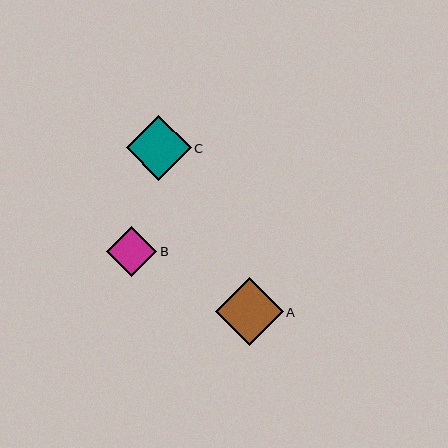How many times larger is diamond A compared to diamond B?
Diamond A is approximately 1.4 times the size of diamond B.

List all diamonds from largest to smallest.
From largest to smallest: A, C, B.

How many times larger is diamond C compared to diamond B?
Diamond C is approximately 1.3 times the size of diamond B.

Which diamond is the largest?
Diamond A is the largest with a size of approximately 68 pixels.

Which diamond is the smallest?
Diamond B is the smallest with a size of approximately 50 pixels.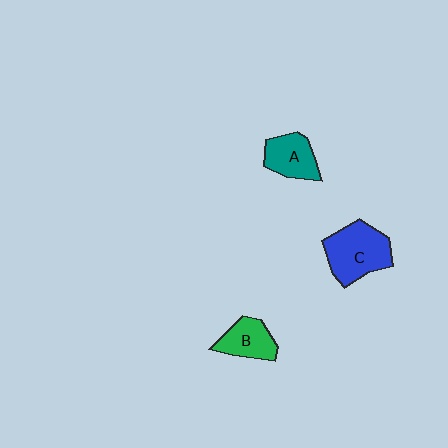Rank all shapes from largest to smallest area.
From largest to smallest: C (blue), A (teal), B (green).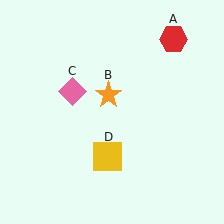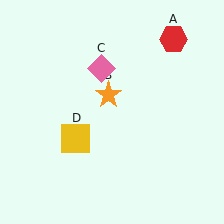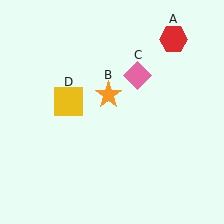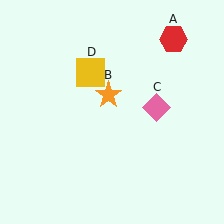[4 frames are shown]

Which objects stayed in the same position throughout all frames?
Red hexagon (object A) and orange star (object B) remained stationary.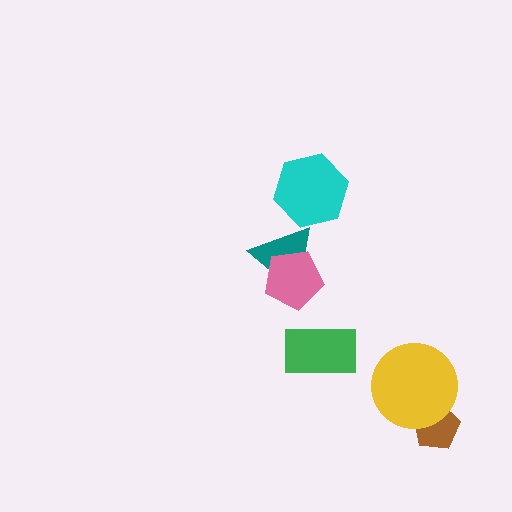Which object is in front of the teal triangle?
The pink pentagon is in front of the teal triangle.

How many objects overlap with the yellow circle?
1 object overlaps with the yellow circle.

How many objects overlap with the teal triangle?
1 object overlaps with the teal triangle.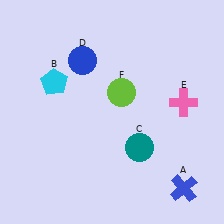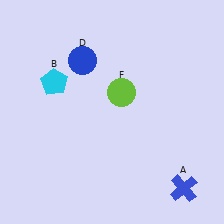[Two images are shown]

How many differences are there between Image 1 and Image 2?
There are 2 differences between the two images.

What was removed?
The pink cross (E), the teal circle (C) were removed in Image 2.